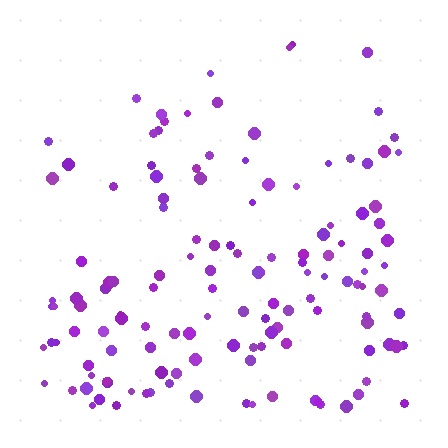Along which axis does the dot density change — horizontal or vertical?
Vertical.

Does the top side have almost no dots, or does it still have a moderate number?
Still a moderate number, just noticeably fewer than the bottom.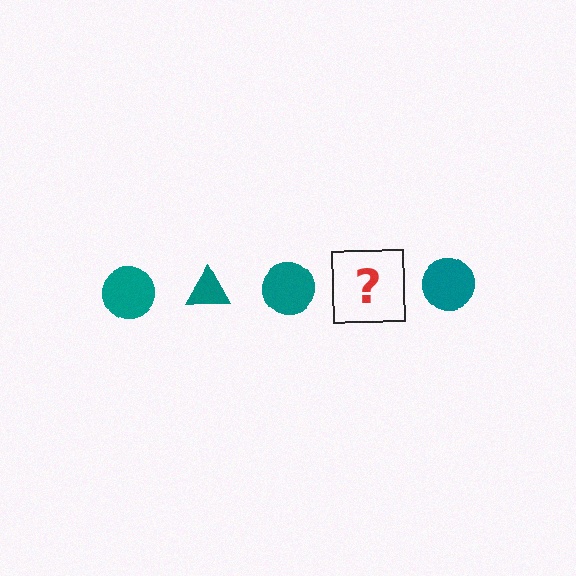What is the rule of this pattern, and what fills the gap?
The rule is that the pattern cycles through circle, triangle shapes in teal. The gap should be filled with a teal triangle.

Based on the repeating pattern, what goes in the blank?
The blank should be a teal triangle.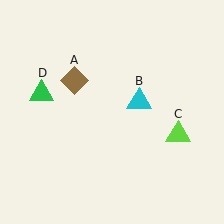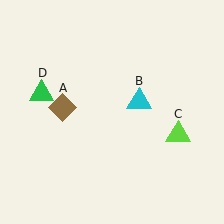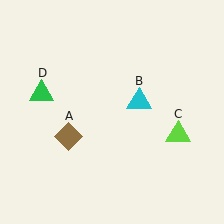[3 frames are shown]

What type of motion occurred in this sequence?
The brown diamond (object A) rotated counterclockwise around the center of the scene.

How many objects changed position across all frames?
1 object changed position: brown diamond (object A).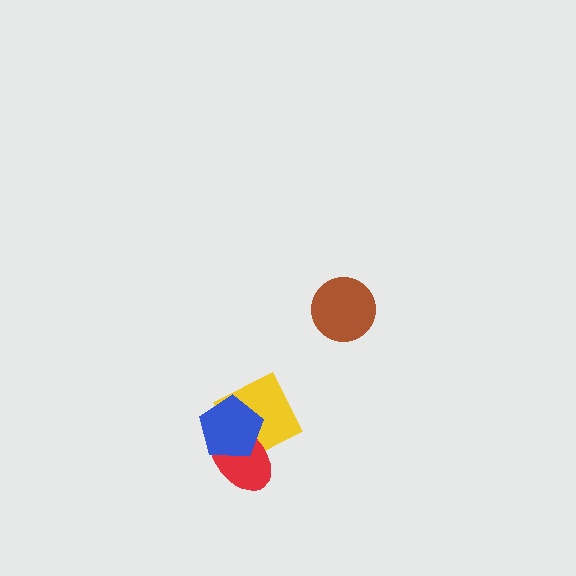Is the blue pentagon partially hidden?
No, no other shape covers it.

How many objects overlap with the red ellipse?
2 objects overlap with the red ellipse.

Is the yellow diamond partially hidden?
Yes, it is partially covered by another shape.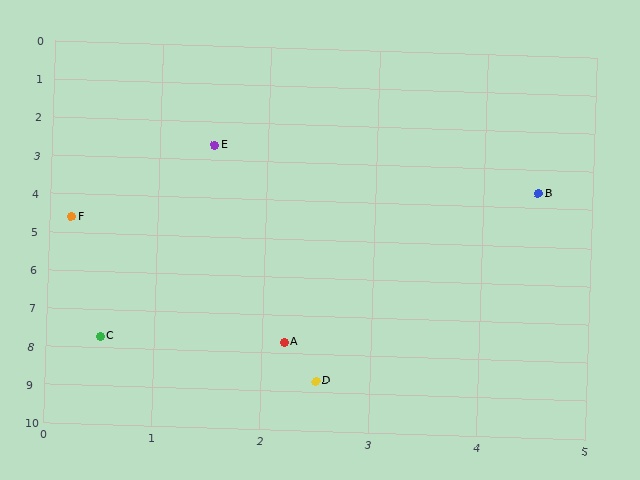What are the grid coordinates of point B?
Point B is at approximately (4.5, 3.6).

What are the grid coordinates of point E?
Point E is at approximately (1.5, 2.6).